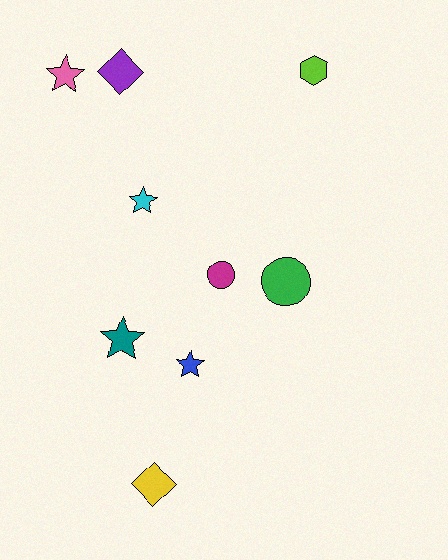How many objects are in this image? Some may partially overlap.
There are 9 objects.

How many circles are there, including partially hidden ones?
There are 2 circles.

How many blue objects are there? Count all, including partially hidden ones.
There is 1 blue object.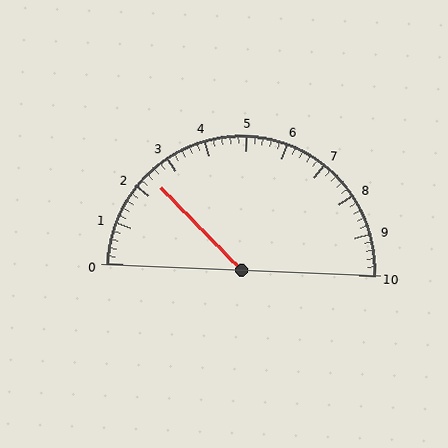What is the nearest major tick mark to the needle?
The nearest major tick mark is 2.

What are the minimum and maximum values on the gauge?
The gauge ranges from 0 to 10.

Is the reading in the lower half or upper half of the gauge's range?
The reading is in the lower half of the range (0 to 10).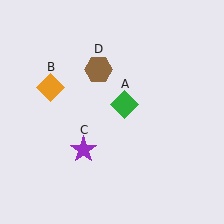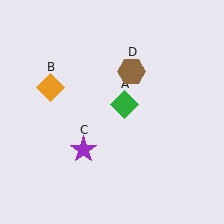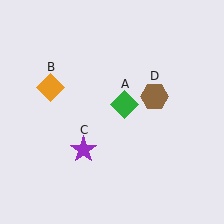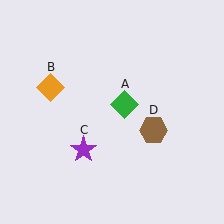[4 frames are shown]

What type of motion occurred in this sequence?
The brown hexagon (object D) rotated clockwise around the center of the scene.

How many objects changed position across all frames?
1 object changed position: brown hexagon (object D).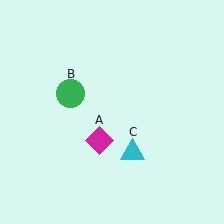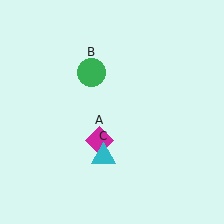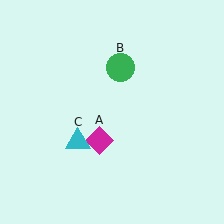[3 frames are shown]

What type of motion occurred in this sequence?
The green circle (object B), cyan triangle (object C) rotated clockwise around the center of the scene.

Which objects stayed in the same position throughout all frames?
Magenta diamond (object A) remained stationary.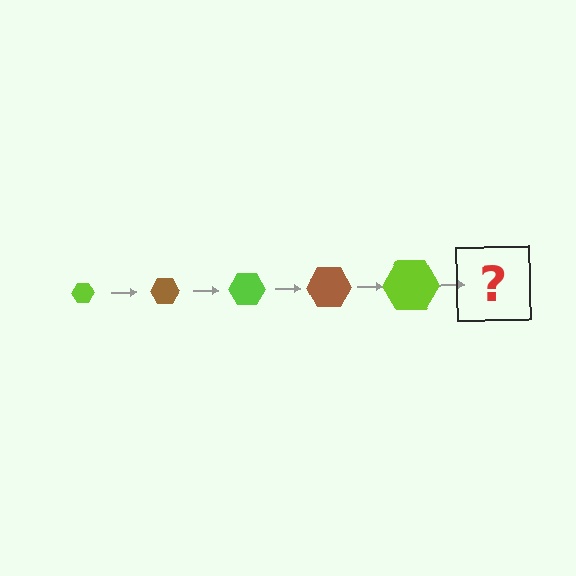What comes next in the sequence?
The next element should be a brown hexagon, larger than the previous one.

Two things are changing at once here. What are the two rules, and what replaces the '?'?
The two rules are that the hexagon grows larger each step and the color cycles through lime and brown. The '?' should be a brown hexagon, larger than the previous one.